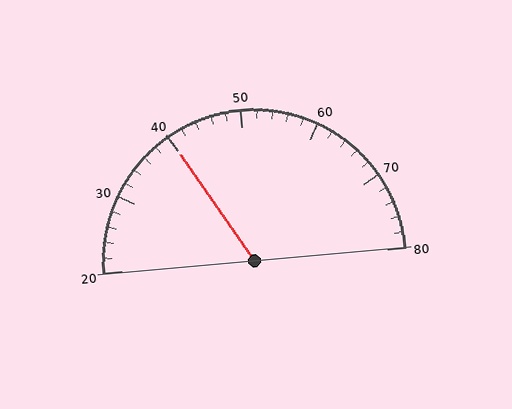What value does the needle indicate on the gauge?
The needle indicates approximately 40.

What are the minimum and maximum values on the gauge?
The gauge ranges from 20 to 80.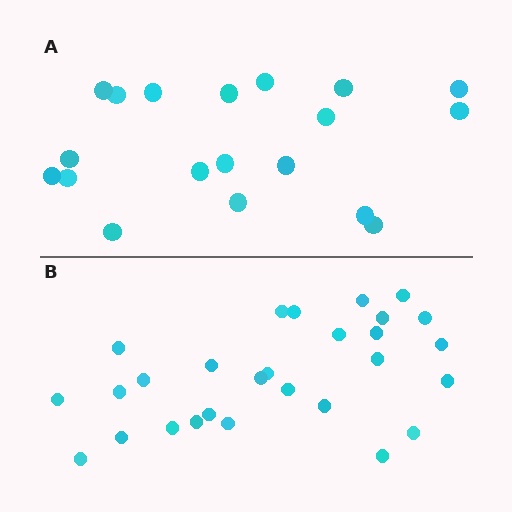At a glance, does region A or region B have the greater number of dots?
Region B (the bottom region) has more dots.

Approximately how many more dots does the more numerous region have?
Region B has roughly 8 or so more dots than region A.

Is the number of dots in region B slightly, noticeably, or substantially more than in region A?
Region B has substantially more. The ratio is roughly 1.5 to 1.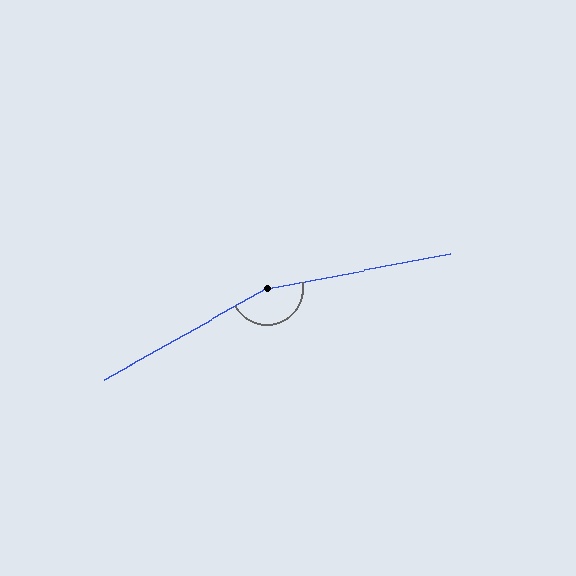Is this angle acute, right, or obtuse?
It is obtuse.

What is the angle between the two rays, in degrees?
Approximately 161 degrees.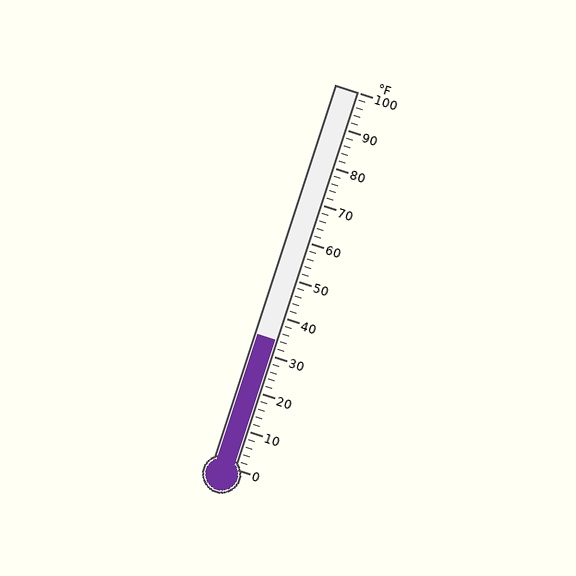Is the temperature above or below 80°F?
The temperature is below 80°F.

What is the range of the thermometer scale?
The thermometer scale ranges from 0°F to 100°F.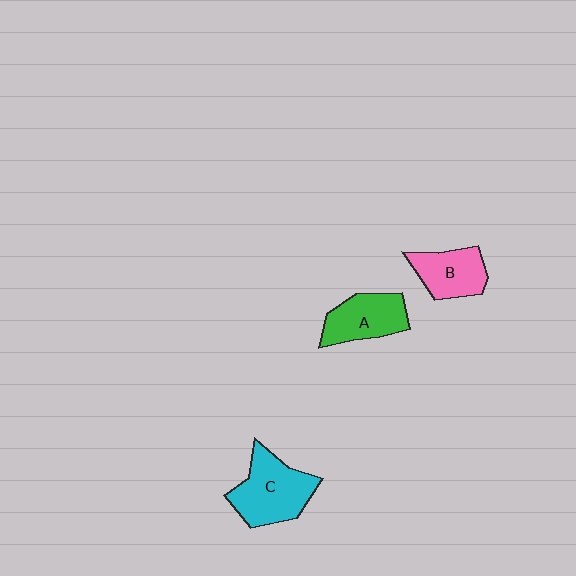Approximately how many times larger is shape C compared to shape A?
Approximately 1.3 times.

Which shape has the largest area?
Shape C (cyan).